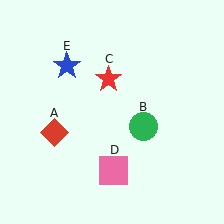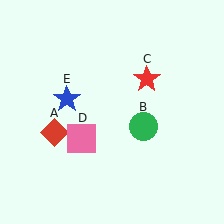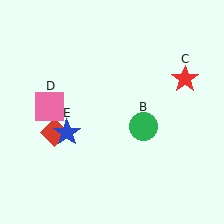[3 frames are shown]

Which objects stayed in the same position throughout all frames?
Red diamond (object A) and green circle (object B) remained stationary.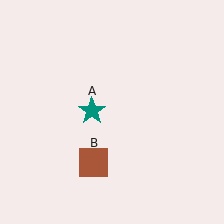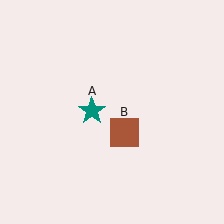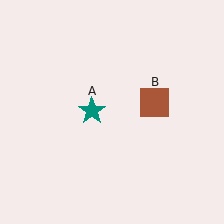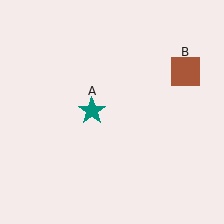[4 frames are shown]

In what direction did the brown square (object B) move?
The brown square (object B) moved up and to the right.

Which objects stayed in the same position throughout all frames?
Teal star (object A) remained stationary.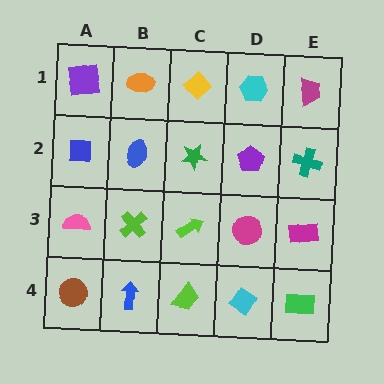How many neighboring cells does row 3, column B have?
4.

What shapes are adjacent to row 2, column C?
A yellow diamond (row 1, column C), a lime arrow (row 3, column C), a blue ellipse (row 2, column B), a purple pentagon (row 2, column D).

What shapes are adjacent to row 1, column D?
A purple pentagon (row 2, column D), a yellow diamond (row 1, column C), a magenta trapezoid (row 1, column E).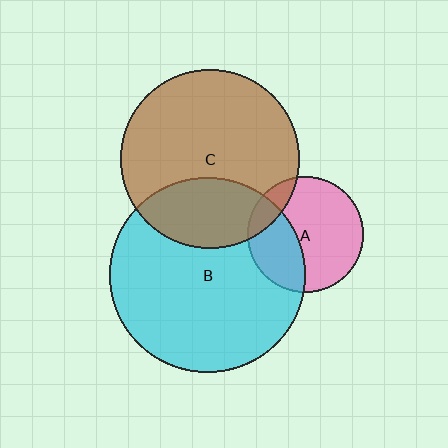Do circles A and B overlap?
Yes.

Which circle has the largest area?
Circle B (cyan).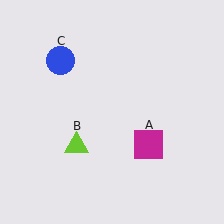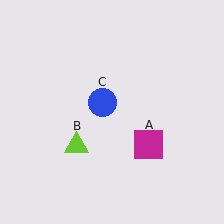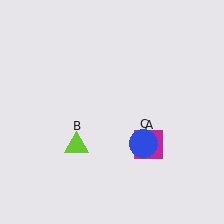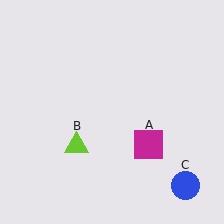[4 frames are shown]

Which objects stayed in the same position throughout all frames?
Magenta square (object A) and lime triangle (object B) remained stationary.